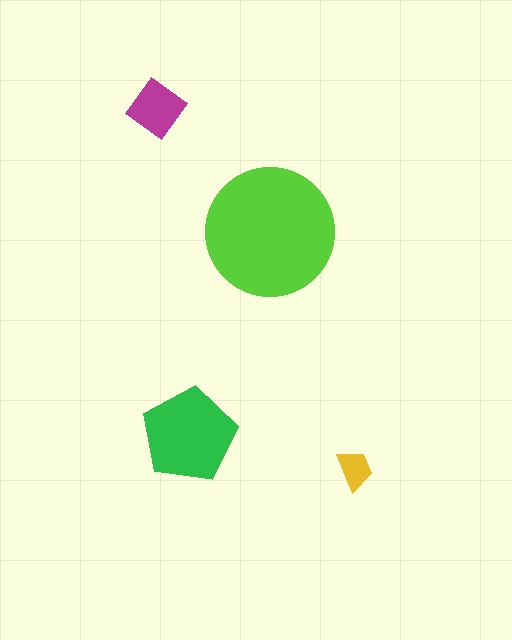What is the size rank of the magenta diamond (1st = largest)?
3rd.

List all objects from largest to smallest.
The lime circle, the green pentagon, the magenta diamond, the yellow trapezoid.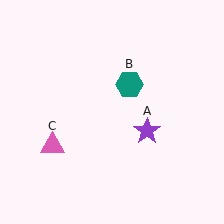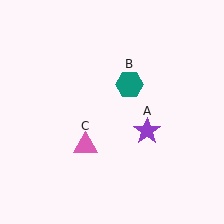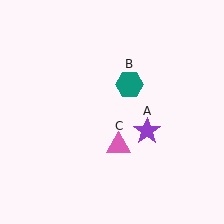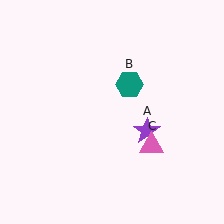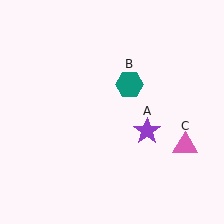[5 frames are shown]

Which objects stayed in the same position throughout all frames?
Purple star (object A) and teal hexagon (object B) remained stationary.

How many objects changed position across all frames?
1 object changed position: pink triangle (object C).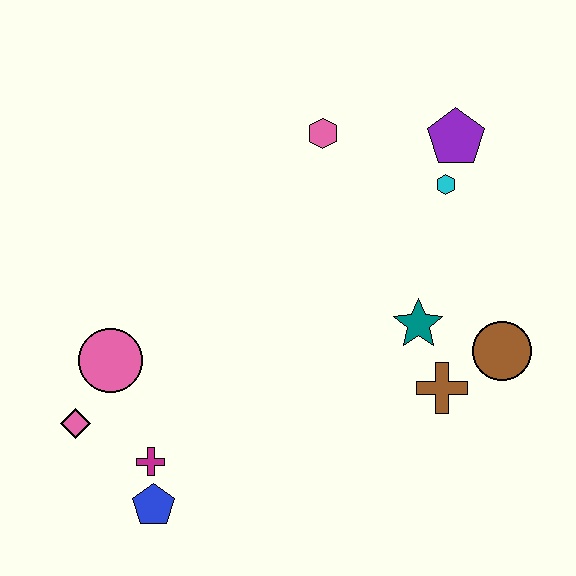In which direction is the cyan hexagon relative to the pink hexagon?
The cyan hexagon is to the right of the pink hexagon.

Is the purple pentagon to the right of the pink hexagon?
Yes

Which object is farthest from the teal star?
The pink diamond is farthest from the teal star.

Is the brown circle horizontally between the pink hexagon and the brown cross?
No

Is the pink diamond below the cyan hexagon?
Yes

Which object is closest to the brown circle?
The brown cross is closest to the brown circle.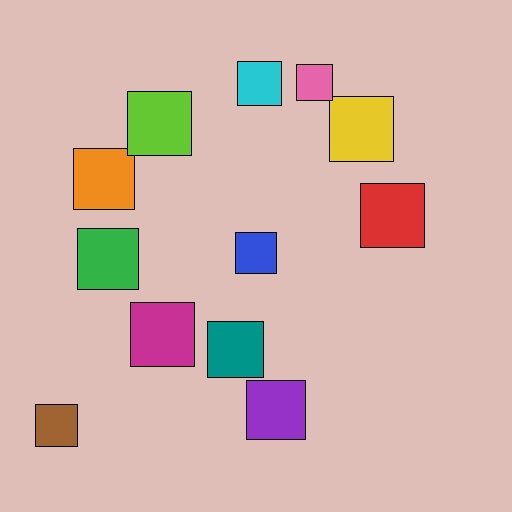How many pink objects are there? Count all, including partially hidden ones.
There is 1 pink object.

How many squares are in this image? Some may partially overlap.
There are 12 squares.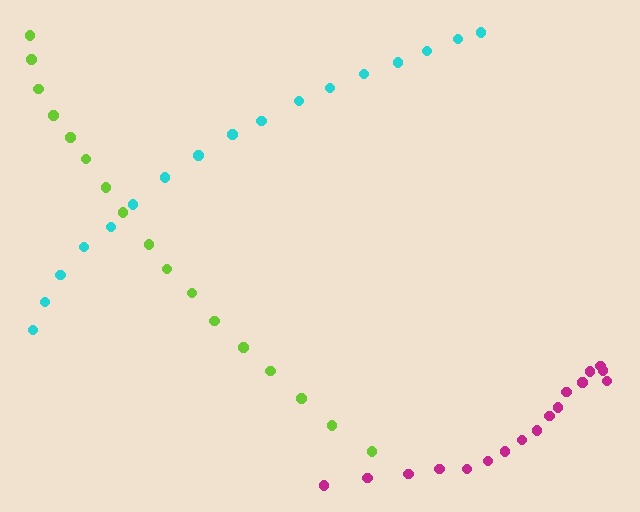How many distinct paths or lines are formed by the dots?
There are 3 distinct paths.